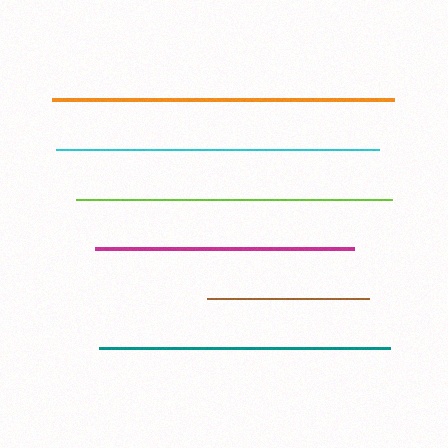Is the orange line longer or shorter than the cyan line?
The orange line is longer than the cyan line.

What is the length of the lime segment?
The lime segment is approximately 316 pixels long.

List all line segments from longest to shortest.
From longest to shortest: orange, cyan, lime, teal, magenta, brown.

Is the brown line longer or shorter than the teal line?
The teal line is longer than the brown line.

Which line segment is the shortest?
The brown line is the shortest at approximately 162 pixels.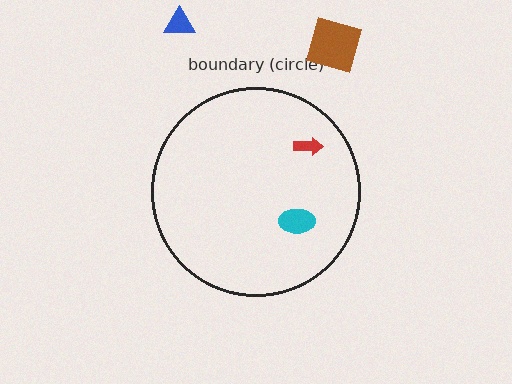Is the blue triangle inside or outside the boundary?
Outside.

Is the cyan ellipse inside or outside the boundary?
Inside.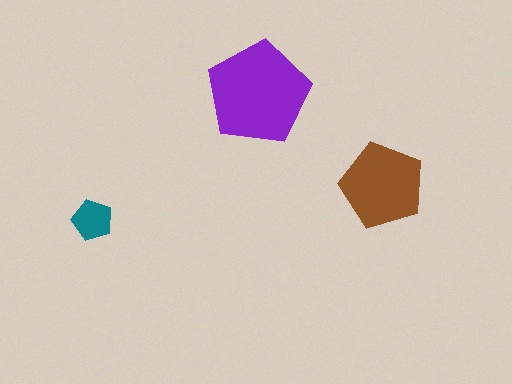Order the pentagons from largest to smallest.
the purple one, the brown one, the teal one.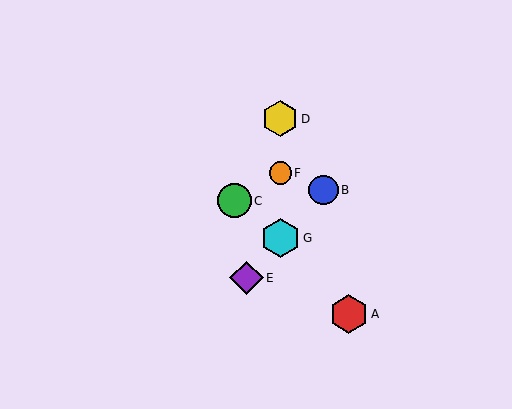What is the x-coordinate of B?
Object B is at x≈323.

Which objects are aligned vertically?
Objects D, F, G are aligned vertically.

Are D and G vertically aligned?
Yes, both are at x≈280.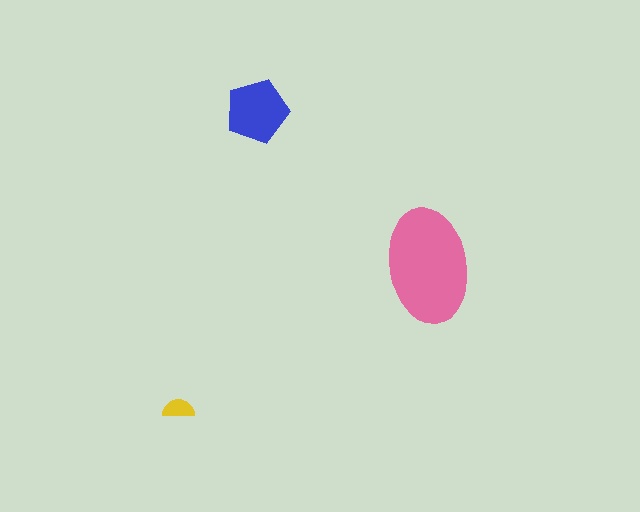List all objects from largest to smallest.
The pink ellipse, the blue pentagon, the yellow semicircle.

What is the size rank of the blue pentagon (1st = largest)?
2nd.